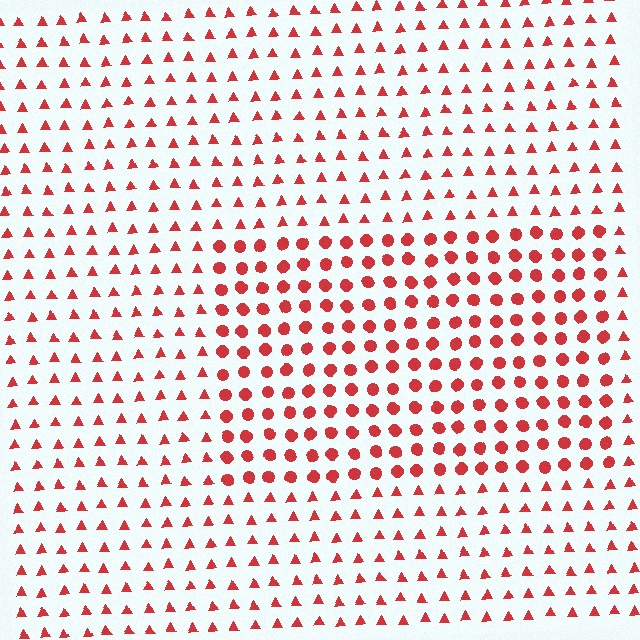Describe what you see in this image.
The image is filled with small red elements arranged in a uniform grid. A rectangle-shaped region contains circles, while the surrounding area contains triangles. The boundary is defined purely by the change in element shape.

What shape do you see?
I see a rectangle.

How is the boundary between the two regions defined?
The boundary is defined by a change in element shape: circles inside vs. triangles outside. All elements share the same color and spacing.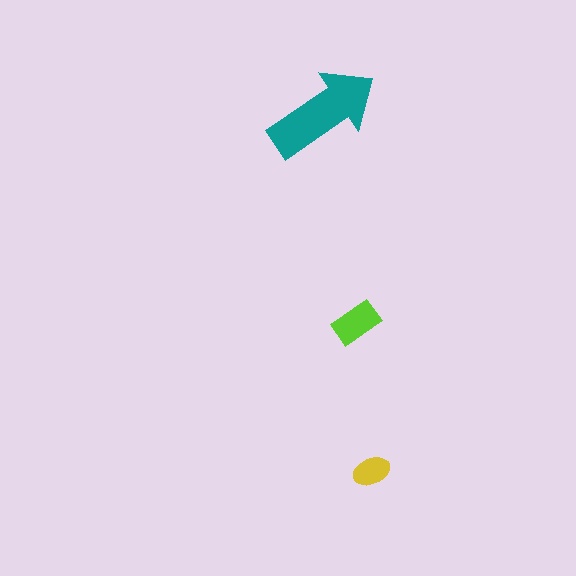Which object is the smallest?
The yellow ellipse.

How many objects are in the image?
There are 3 objects in the image.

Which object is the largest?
The teal arrow.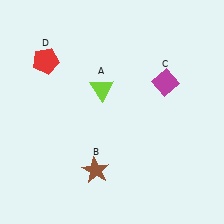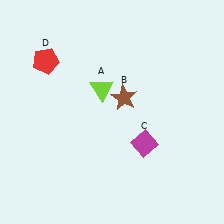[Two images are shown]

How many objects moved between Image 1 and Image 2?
2 objects moved between the two images.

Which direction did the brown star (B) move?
The brown star (B) moved up.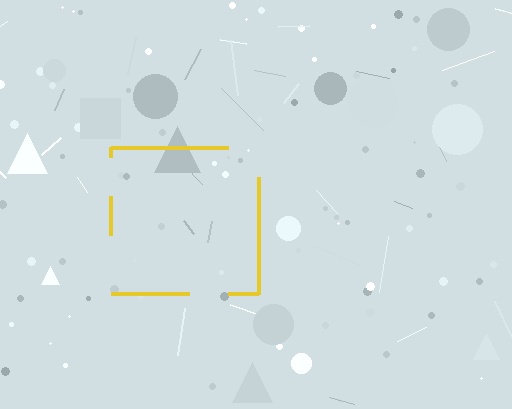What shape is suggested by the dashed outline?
The dashed outline suggests a square.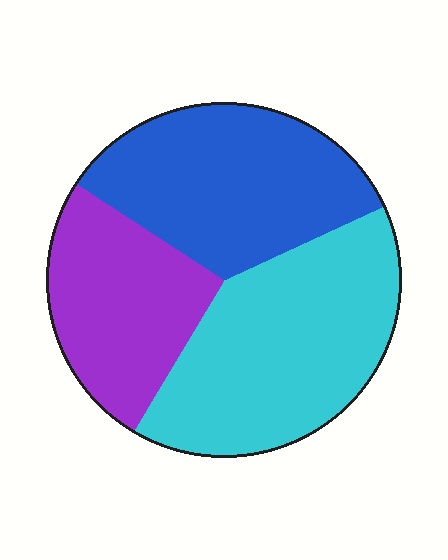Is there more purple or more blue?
Blue.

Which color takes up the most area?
Cyan, at roughly 40%.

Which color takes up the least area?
Purple, at roughly 25%.